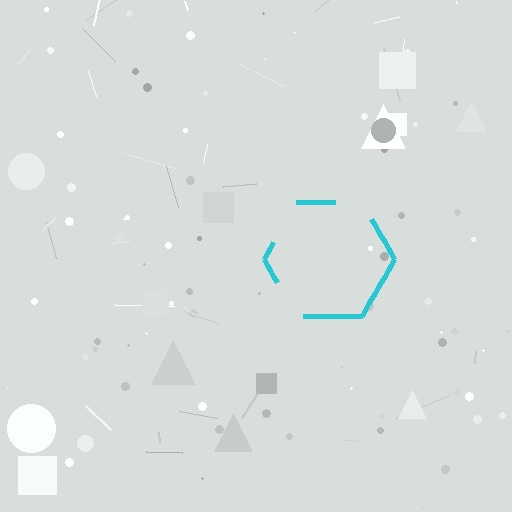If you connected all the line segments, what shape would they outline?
They would outline a hexagon.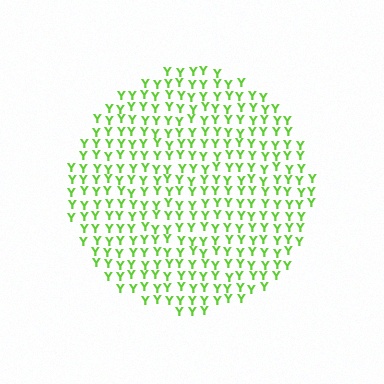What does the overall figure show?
The overall figure shows a circle.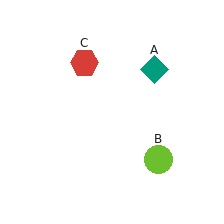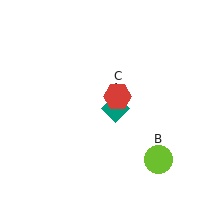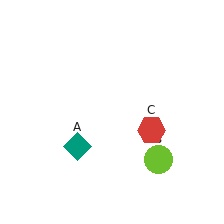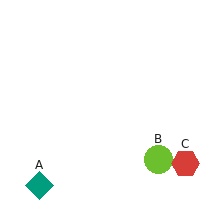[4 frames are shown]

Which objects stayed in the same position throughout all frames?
Lime circle (object B) remained stationary.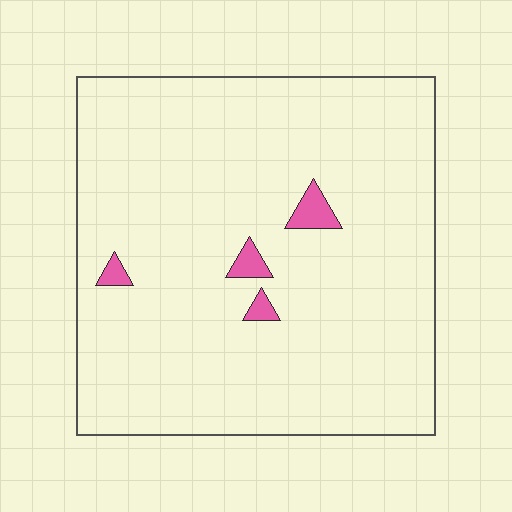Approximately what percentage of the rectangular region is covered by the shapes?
Approximately 5%.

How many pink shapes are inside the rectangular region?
4.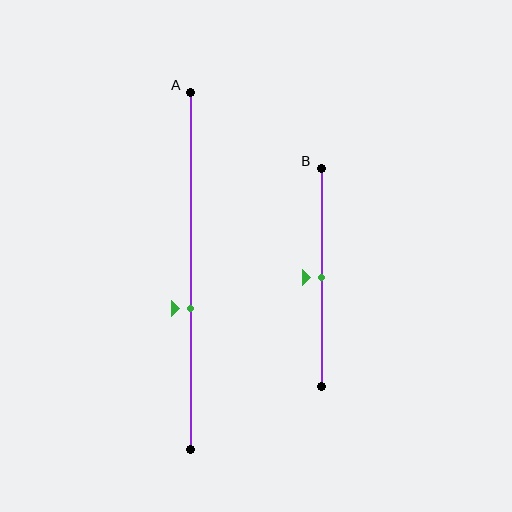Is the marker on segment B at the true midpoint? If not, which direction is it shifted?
Yes, the marker on segment B is at the true midpoint.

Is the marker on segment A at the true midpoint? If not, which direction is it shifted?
No, the marker on segment A is shifted downward by about 11% of the segment length.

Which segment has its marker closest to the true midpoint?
Segment B has its marker closest to the true midpoint.